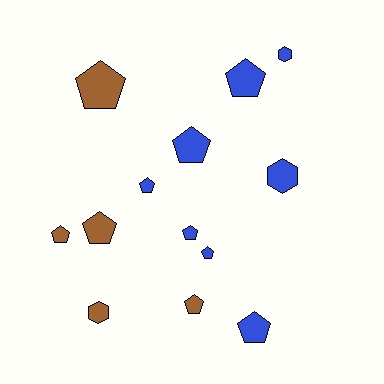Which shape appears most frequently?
Pentagon, with 10 objects.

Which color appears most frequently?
Blue, with 8 objects.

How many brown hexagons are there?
There is 1 brown hexagon.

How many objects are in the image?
There are 13 objects.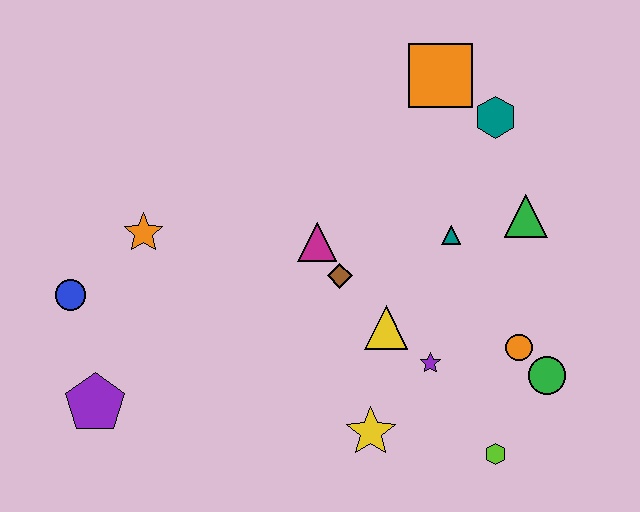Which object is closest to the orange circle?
The green circle is closest to the orange circle.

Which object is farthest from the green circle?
The blue circle is farthest from the green circle.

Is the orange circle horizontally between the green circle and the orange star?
Yes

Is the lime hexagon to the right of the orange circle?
No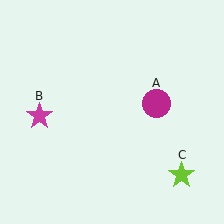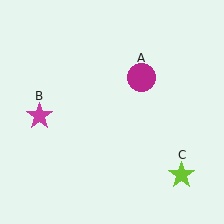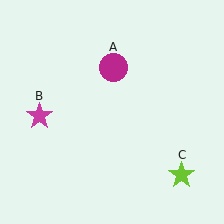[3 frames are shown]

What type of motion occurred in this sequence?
The magenta circle (object A) rotated counterclockwise around the center of the scene.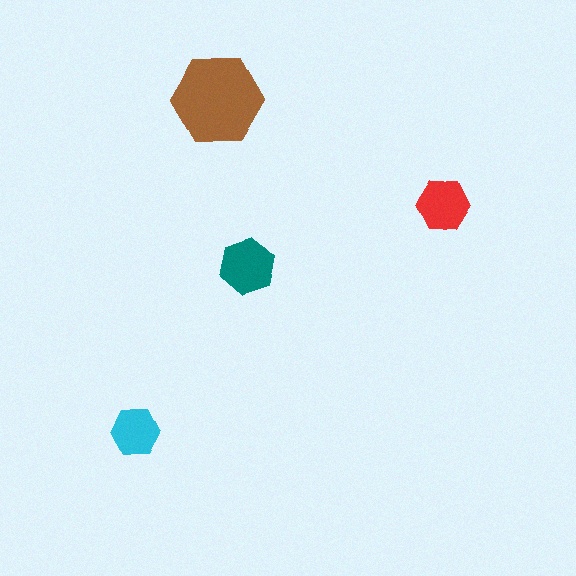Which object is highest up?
The brown hexagon is topmost.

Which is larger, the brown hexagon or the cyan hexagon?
The brown one.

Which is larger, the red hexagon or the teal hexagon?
The teal one.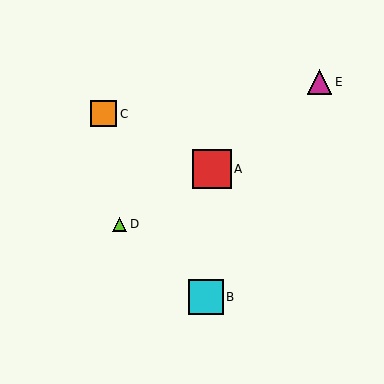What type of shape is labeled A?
Shape A is a red square.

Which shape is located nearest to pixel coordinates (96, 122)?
The orange square (labeled C) at (104, 114) is nearest to that location.